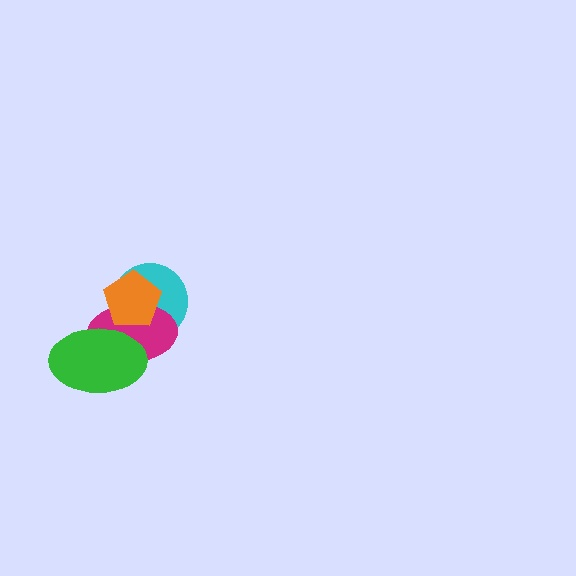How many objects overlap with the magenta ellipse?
3 objects overlap with the magenta ellipse.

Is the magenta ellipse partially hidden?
Yes, it is partially covered by another shape.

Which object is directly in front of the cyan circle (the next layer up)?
The magenta ellipse is directly in front of the cyan circle.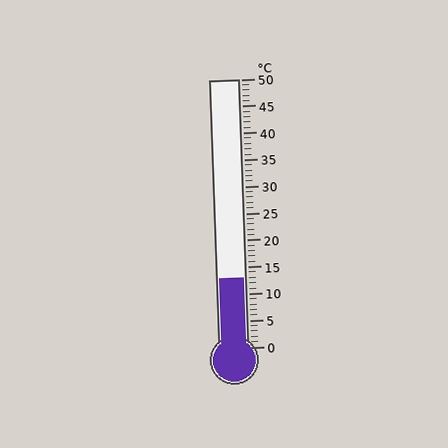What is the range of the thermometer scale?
The thermometer scale ranges from 0°C to 50°C.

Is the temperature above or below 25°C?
The temperature is below 25°C.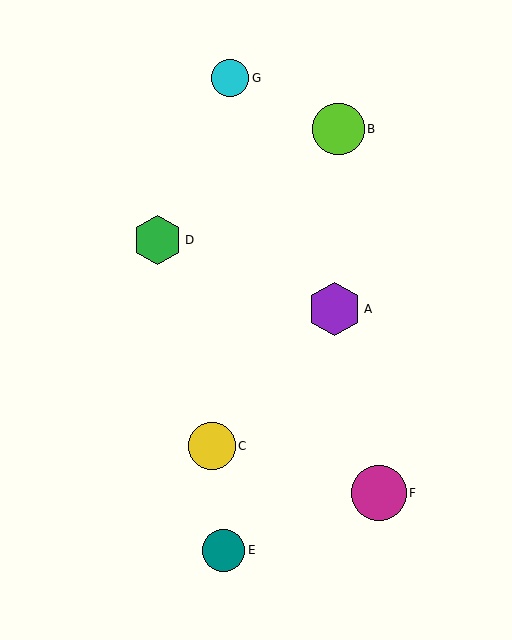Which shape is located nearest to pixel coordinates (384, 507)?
The magenta circle (labeled F) at (379, 493) is nearest to that location.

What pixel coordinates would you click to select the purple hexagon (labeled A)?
Click at (334, 309) to select the purple hexagon A.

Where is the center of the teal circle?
The center of the teal circle is at (224, 550).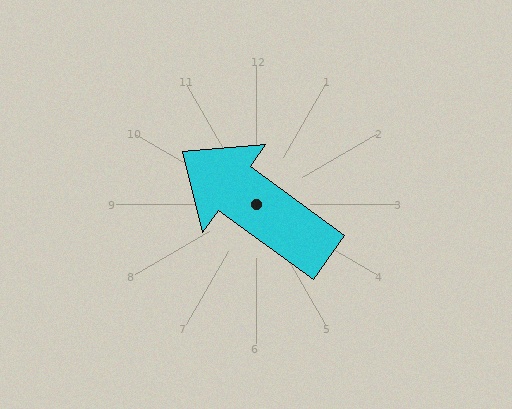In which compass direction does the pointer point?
Northwest.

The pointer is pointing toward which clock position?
Roughly 10 o'clock.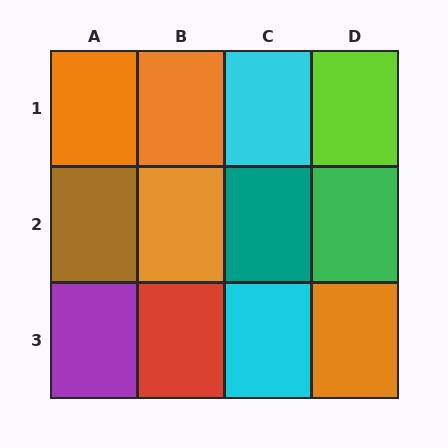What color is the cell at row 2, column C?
Teal.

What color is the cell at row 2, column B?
Orange.